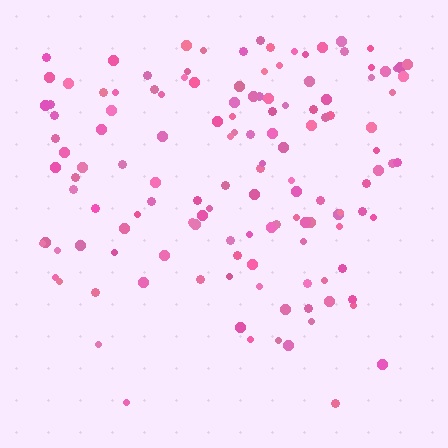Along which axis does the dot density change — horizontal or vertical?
Vertical.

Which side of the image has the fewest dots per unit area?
The bottom.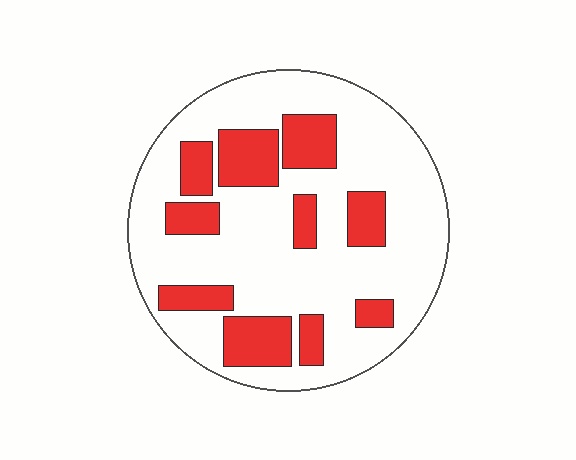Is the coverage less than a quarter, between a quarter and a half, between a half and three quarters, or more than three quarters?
Between a quarter and a half.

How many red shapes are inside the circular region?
10.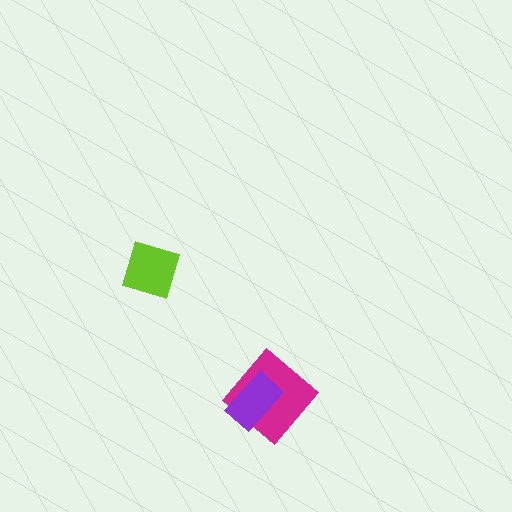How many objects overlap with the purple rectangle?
1 object overlaps with the purple rectangle.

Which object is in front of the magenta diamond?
The purple rectangle is in front of the magenta diamond.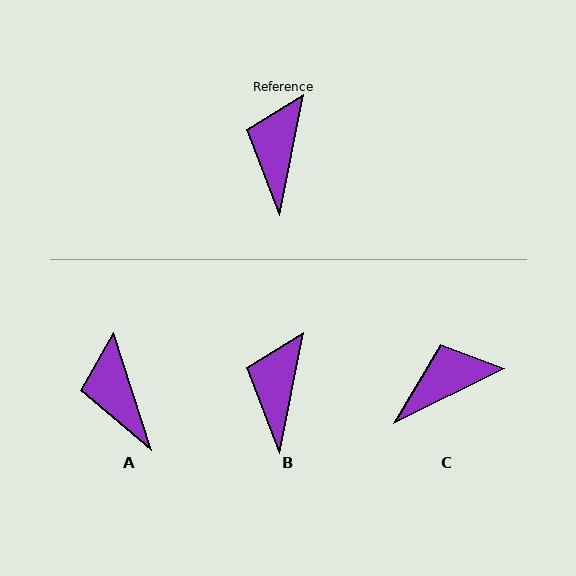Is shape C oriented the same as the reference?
No, it is off by about 52 degrees.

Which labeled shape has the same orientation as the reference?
B.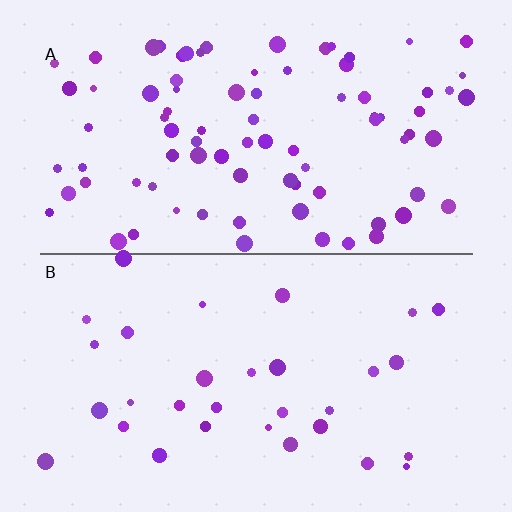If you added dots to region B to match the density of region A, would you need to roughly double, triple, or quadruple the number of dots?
Approximately triple.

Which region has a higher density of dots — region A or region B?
A (the top).